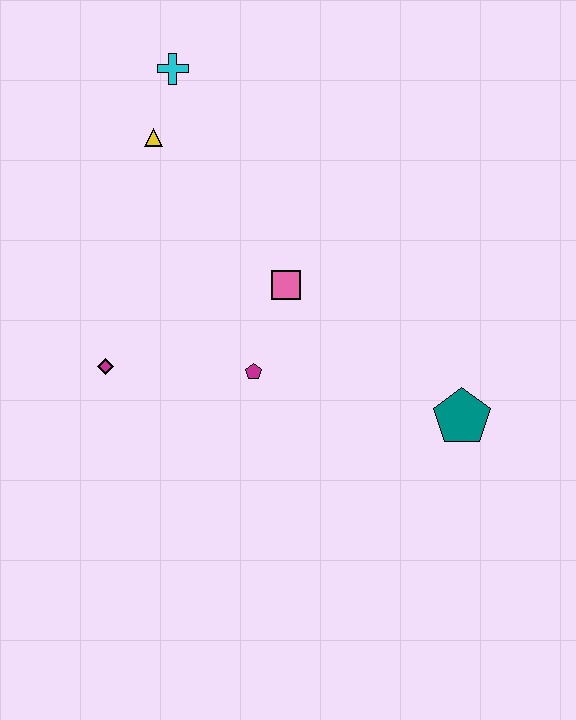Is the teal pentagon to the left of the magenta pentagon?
No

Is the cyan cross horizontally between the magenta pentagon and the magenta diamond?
Yes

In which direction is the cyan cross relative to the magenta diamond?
The cyan cross is above the magenta diamond.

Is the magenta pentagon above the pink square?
No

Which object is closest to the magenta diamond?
The magenta pentagon is closest to the magenta diamond.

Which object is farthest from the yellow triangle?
The teal pentagon is farthest from the yellow triangle.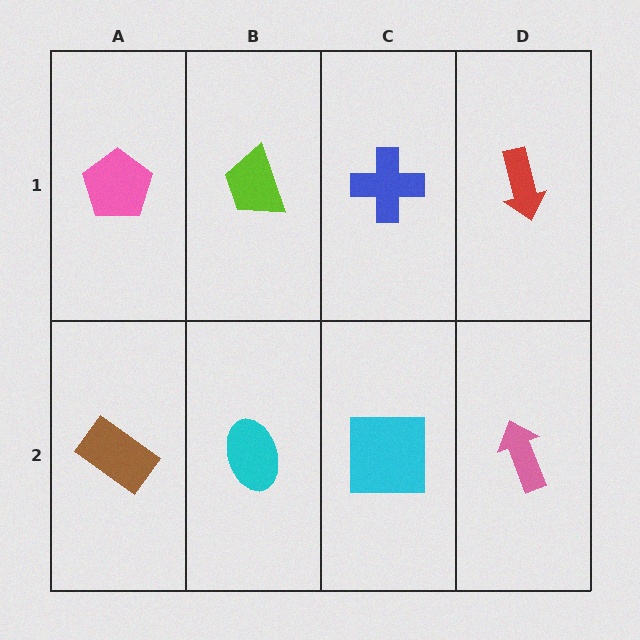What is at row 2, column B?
A cyan ellipse.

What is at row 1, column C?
A blue cross.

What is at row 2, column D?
A pink arrow.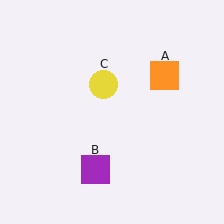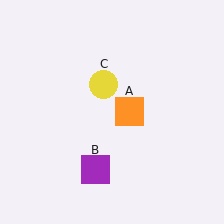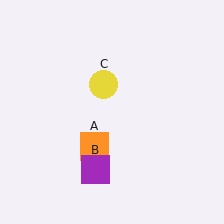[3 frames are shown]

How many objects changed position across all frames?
1 object changed position: orange square (object A).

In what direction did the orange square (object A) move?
The orange square (object A) moved down and to the left.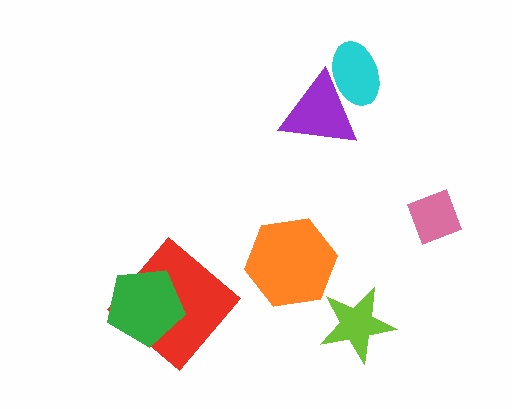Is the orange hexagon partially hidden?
No, no other shape covers it.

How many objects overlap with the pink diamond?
0 objects overlap with the pink diamond.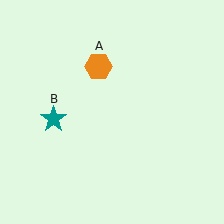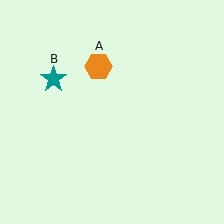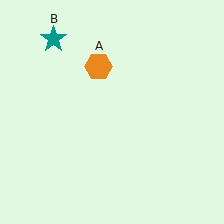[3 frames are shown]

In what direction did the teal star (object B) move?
The teal star (object B) moved up.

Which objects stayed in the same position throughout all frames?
Orange hexagon (object A) remained stationary.